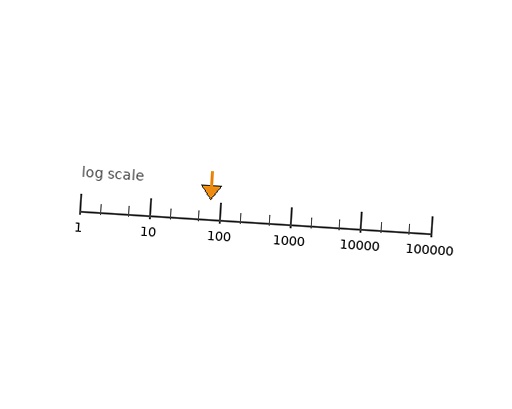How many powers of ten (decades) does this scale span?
The scale spans 5 decades, from 1 to 100000.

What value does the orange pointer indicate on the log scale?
The pointer indicates approximately 72.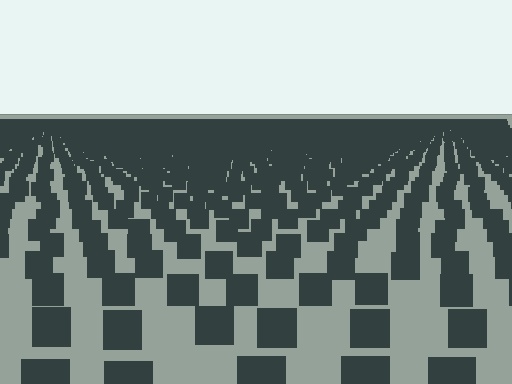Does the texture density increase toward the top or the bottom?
Density increases toward the top.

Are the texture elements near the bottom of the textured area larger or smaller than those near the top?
Larger. Near the bottom, elements are closer to the viewer and appear at a bigger on-screen size.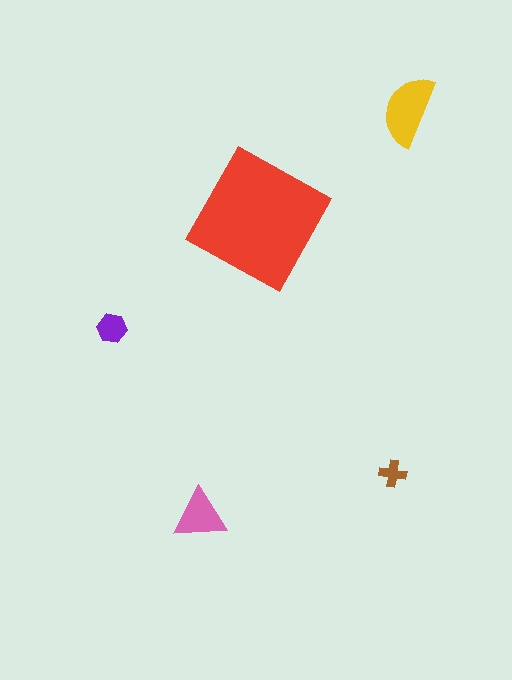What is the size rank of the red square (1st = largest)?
1st.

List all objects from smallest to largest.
The brown cross, the purple hexagon, the pink triangle, the yellow semicircle, the red square.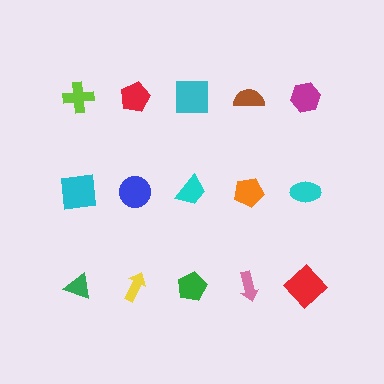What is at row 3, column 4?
A pink arrow.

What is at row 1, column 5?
A magenta hexagon.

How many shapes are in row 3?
5 shapes.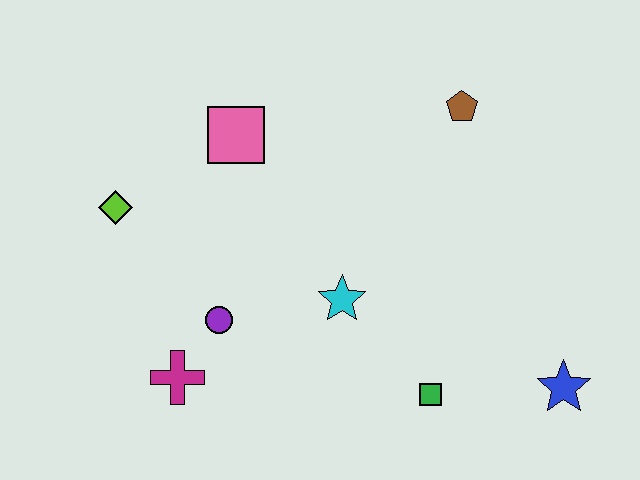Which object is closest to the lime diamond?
The pink square is closest to the lime diamond.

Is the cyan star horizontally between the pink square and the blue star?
Yes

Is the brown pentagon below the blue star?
No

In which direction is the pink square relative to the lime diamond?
The pink square is to the right of the lime diamond.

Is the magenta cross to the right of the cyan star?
No